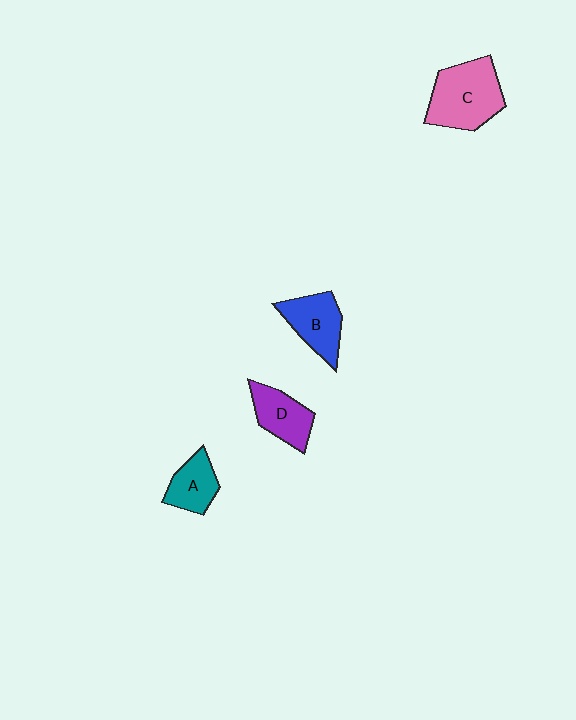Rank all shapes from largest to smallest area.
From largest to smallest: C (pink), B (blue), D (purple), A (teal).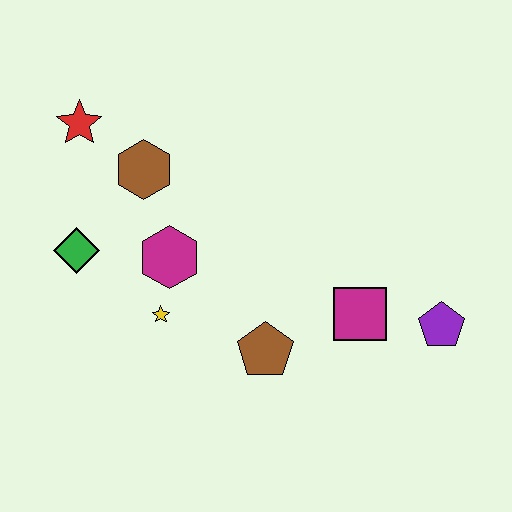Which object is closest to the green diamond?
The magenta hexagon is closest to the green diamond.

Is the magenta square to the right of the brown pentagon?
Yes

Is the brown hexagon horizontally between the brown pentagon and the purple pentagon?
No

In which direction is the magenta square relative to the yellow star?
The magenta square is to the right of the yellow star.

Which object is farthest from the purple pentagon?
The red star is farthest from the purple pentagon.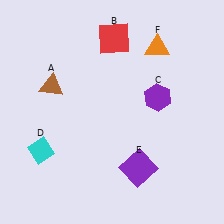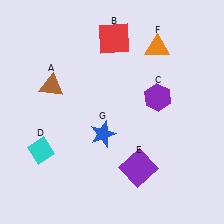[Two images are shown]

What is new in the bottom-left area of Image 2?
A blue star (G) was added in the bottom-left area of Image 2.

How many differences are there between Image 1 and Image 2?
There is 1 difference between the two images.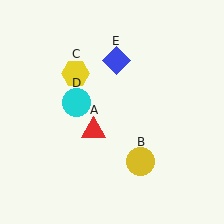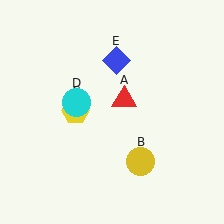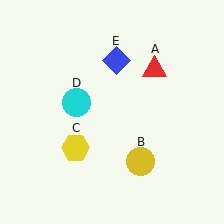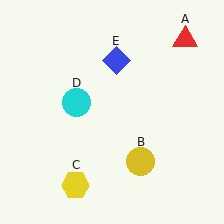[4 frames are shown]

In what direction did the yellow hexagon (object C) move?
The yellow hexagon (object C) moved down.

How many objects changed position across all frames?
2 objects changed position: red triangle (object A), yellow hexagon (object C).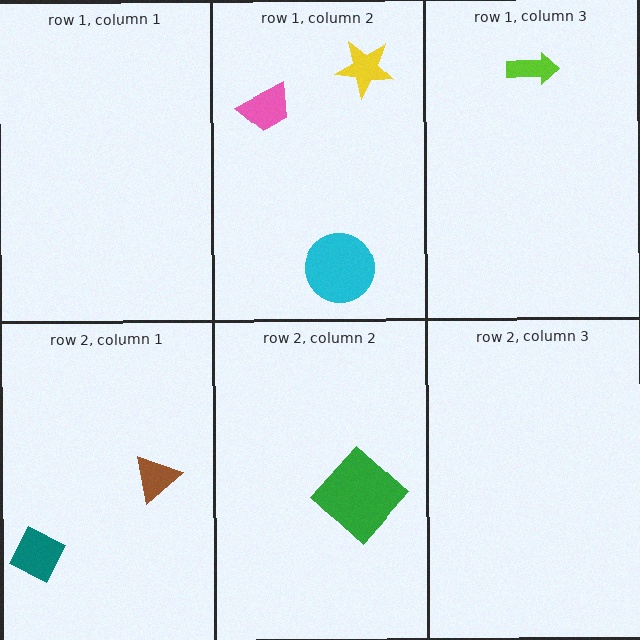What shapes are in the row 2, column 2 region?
The green diamond.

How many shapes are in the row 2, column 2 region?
1.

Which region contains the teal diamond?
The row 2, column 1 region.